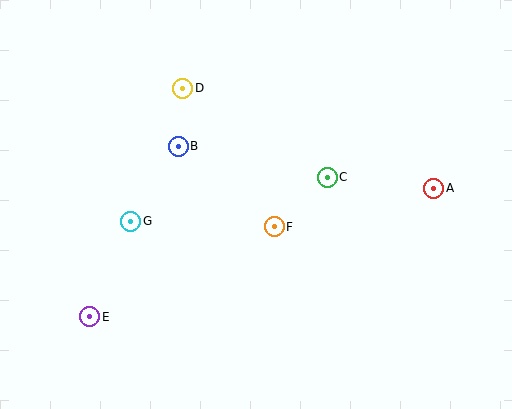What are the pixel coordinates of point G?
Point G is at (130, 221).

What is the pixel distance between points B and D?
The distance between B and D is 58 pixels.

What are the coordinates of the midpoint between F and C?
The midpoint between F and C is at (301, 202).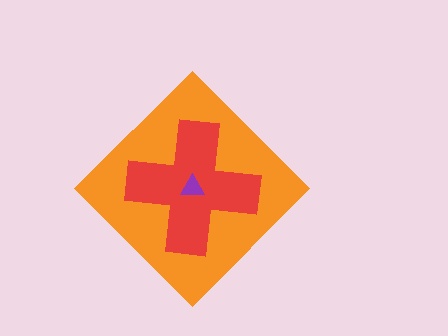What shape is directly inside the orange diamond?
The red cross.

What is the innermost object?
The purple triangle.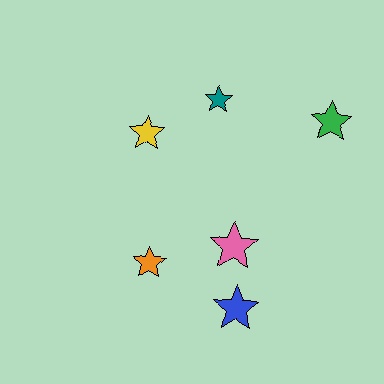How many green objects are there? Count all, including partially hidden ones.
There is 1 green object.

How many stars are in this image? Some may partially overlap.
There are 6 stars.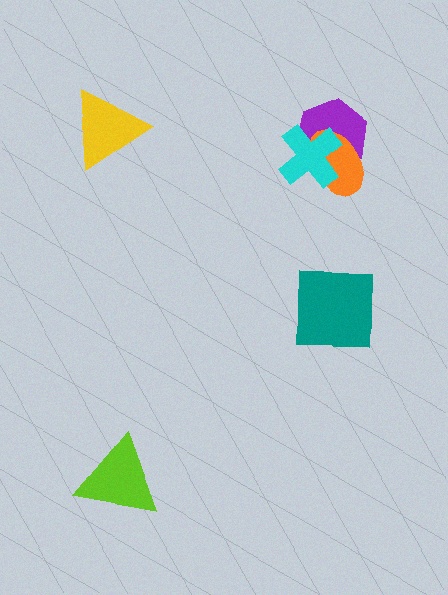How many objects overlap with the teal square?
0 objects overlap with the teal square.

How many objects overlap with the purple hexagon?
2 objects overlap with the purple hexagon.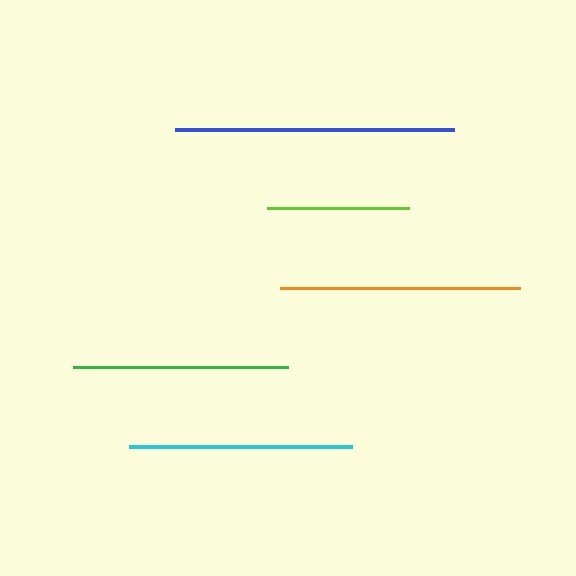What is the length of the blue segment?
The blue segment is approximately 279 pixels long.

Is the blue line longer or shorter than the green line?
The blue line is longer than the green line.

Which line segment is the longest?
The blue line is the longest at approximately 279 pixels.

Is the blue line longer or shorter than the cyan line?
The blue line is longer than the cyan line.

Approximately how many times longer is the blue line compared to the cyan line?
The blue line is approximately 1.2 times the length of the cyan line.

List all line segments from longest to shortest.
From longest to shortest: blue, orange, cyan, green, lime.